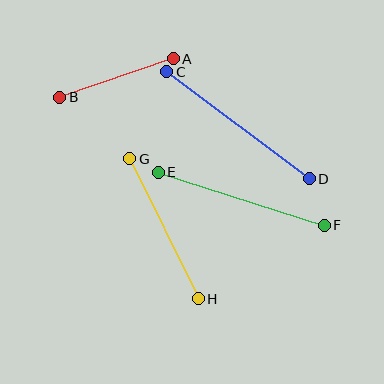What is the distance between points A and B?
The distance is approximately 120 pixels.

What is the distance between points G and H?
The distance is approximately 156 pixels.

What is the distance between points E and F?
The distance is approximately 174 pixels.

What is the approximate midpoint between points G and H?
The midpoint is at approximately (164, 229) pixels.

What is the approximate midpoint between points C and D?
The midpoint is at approximately (238, 125) pixels.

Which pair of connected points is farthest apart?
Points C and D are farthest apart.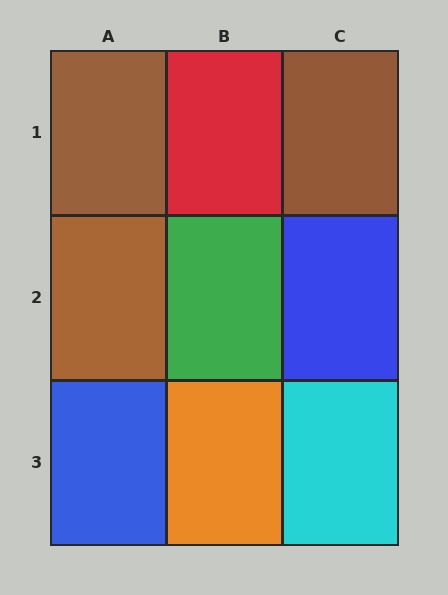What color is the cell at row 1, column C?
Brown.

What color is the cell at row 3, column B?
Orange.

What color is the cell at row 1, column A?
Brown.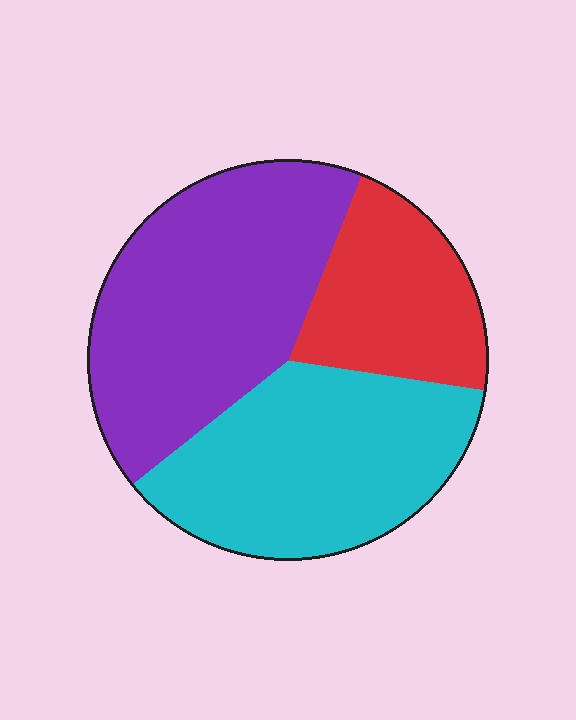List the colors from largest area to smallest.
From largest to smallest: purple, cyan, red.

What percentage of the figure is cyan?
Cyan takes up between a quarter and a half of the figure.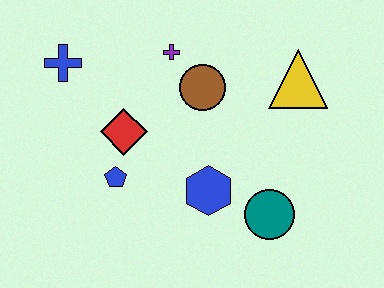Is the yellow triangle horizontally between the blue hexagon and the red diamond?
No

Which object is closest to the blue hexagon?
The teal circle is closest to the blue hexagon.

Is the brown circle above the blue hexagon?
Yes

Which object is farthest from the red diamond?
The yellow triangle is farthest from the red diamond.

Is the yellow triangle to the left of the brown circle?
No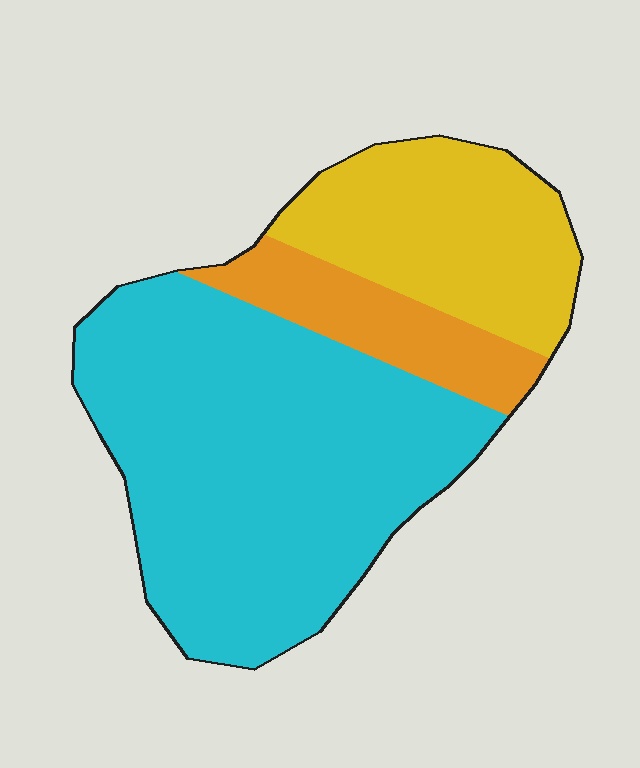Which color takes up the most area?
Cyan, at roughly 60%.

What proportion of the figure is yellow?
Yellow covers roughly 25% of the figure.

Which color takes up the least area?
Orange, at roughly 15%.